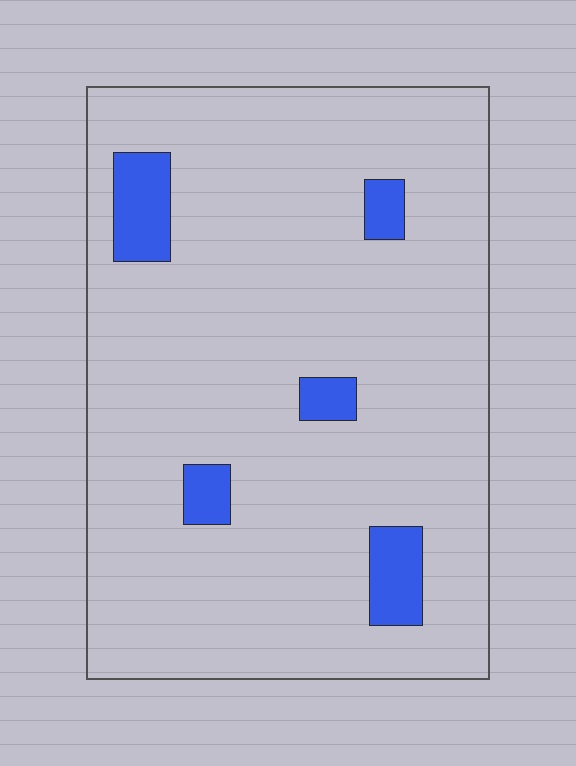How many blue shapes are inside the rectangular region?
5.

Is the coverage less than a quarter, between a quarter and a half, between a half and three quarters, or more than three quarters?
Less than a quarter.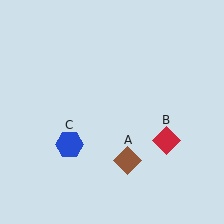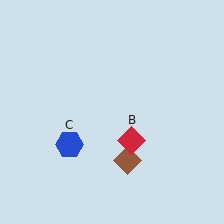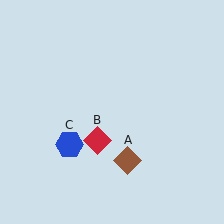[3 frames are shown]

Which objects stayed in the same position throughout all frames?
Brown diamond (object A) and blue hexagon (object C) remained stationary.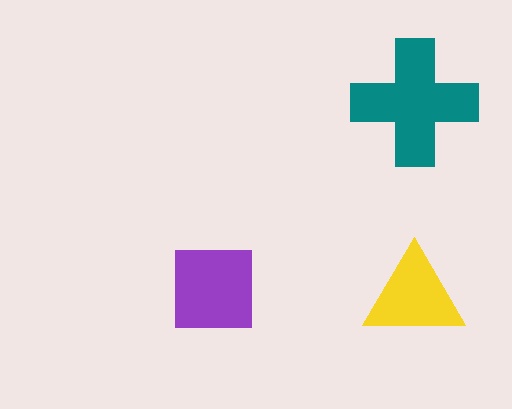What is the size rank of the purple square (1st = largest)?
2nd.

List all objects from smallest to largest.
The yellow triangle, the purple square, the teal cross.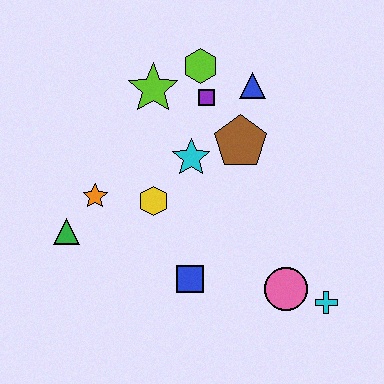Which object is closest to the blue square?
The yellow hexagon is closest to the blue square.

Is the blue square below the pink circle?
No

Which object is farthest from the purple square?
The cyan cross is farthest from the purple square.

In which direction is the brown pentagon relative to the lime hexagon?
The brown pentagon is below the lime hexagon.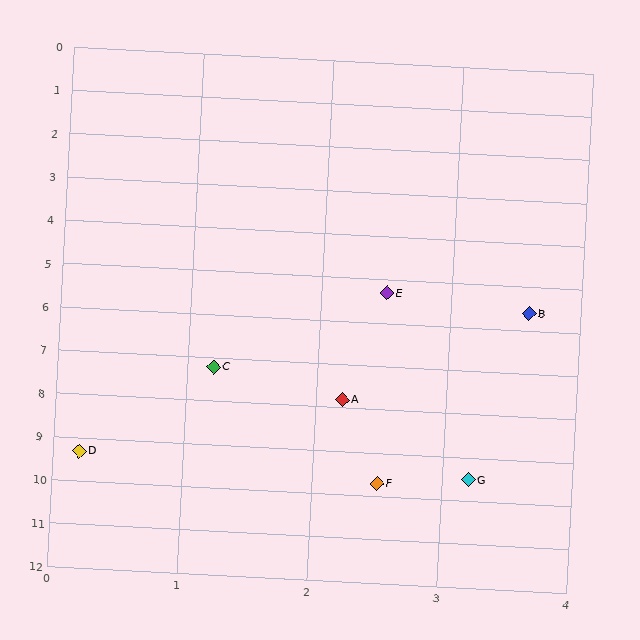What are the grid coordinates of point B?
Point B is at approximately (3.6, 5.6).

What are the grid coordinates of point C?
Point C is at approximately (1.2, 7.2).